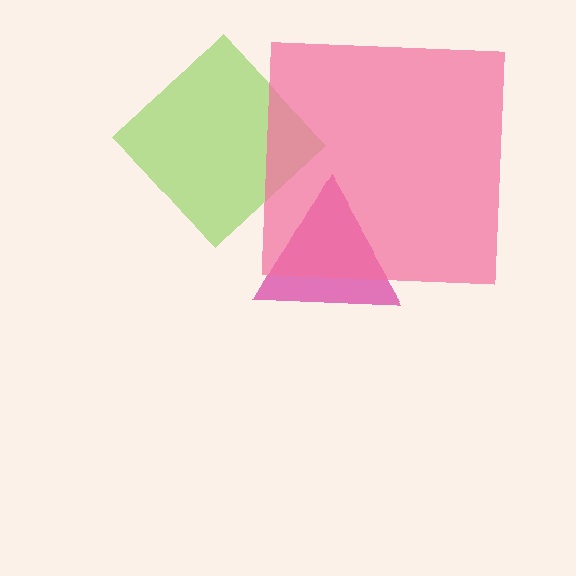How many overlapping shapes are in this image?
There are 3 overlapping shapes in the image.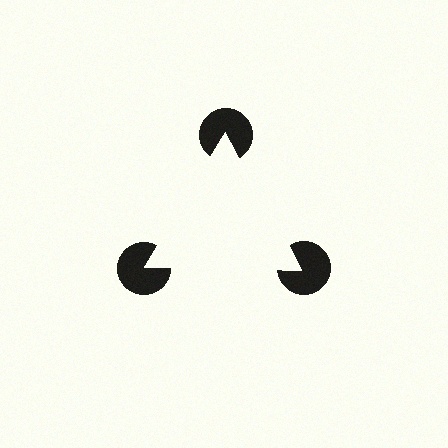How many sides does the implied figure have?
3 sides.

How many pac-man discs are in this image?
There are 3 — one at each vertex of the illusory triangle.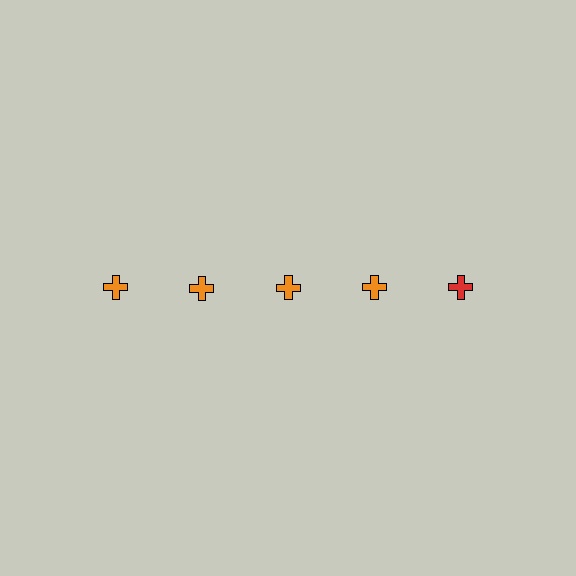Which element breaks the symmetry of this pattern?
The red cross in the top row, rightmost column breaks the symmetry. All other shapes are orange crosses.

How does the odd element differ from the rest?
It has a different color: red instead of orange.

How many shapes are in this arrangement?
There are 5 shapes arranged in a grid pattern.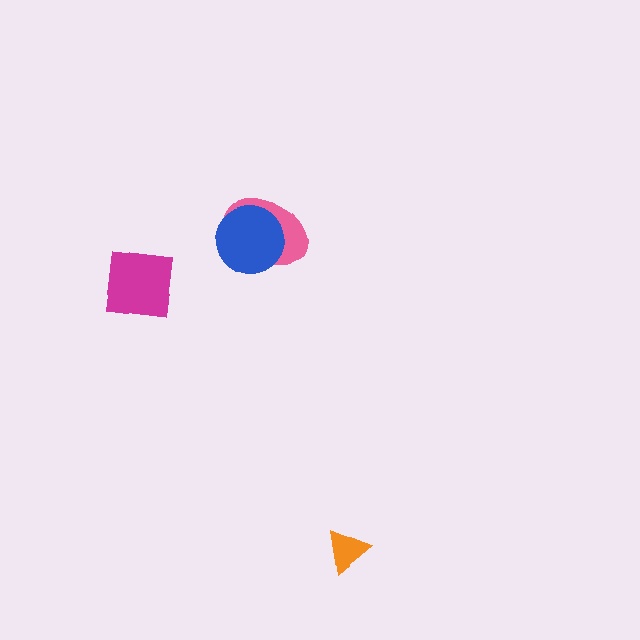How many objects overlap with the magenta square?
0 objects overlap with the magenta square.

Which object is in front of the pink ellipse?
The blue circle is in front of the pink ellipse.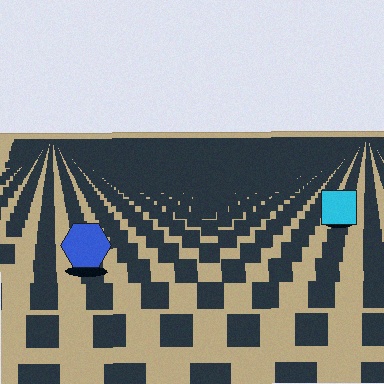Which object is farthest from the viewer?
The cyan square is farthest from the viewer. It appears smaller and the ground texture around it is denser.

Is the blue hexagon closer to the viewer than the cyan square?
Yes. The blue hexagon is closer — you can tell from the texture gradient: the ground texture is coarser near it.